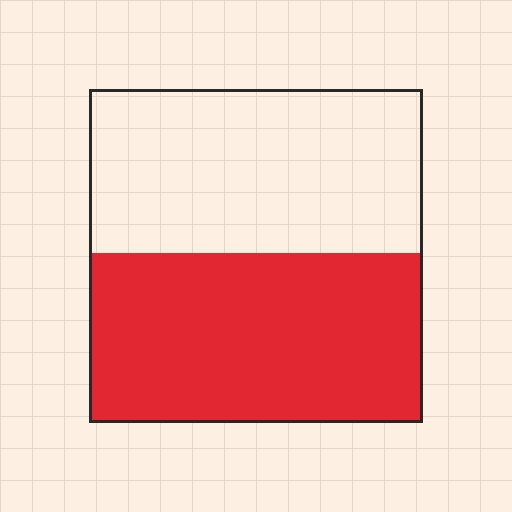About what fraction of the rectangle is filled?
About one half (1/2).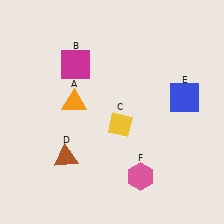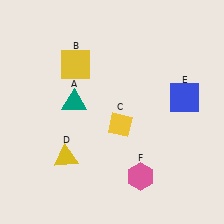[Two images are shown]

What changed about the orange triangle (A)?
In Image 1, A is orange. In Image 2, it changed to teal.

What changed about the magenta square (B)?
In Image 1, B is magenta. In Image 2, it changed to yellow.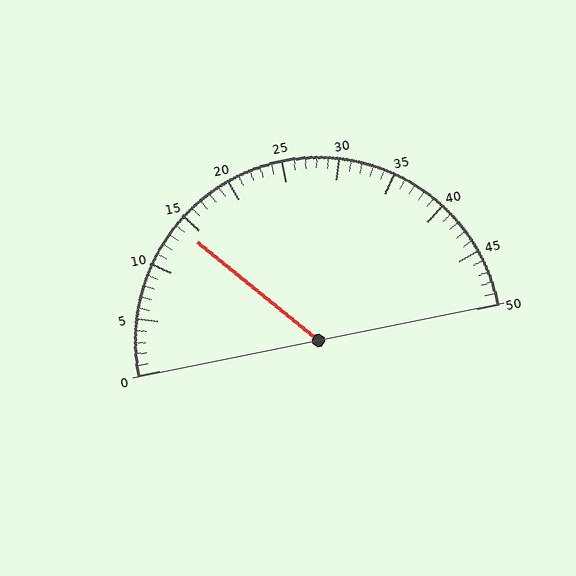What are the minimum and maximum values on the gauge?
The gauge ranges from 0 to 50.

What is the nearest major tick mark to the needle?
The nearest major tick mark is 15.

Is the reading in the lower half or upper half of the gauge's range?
The reading is in the lower half of the range (0 to 50).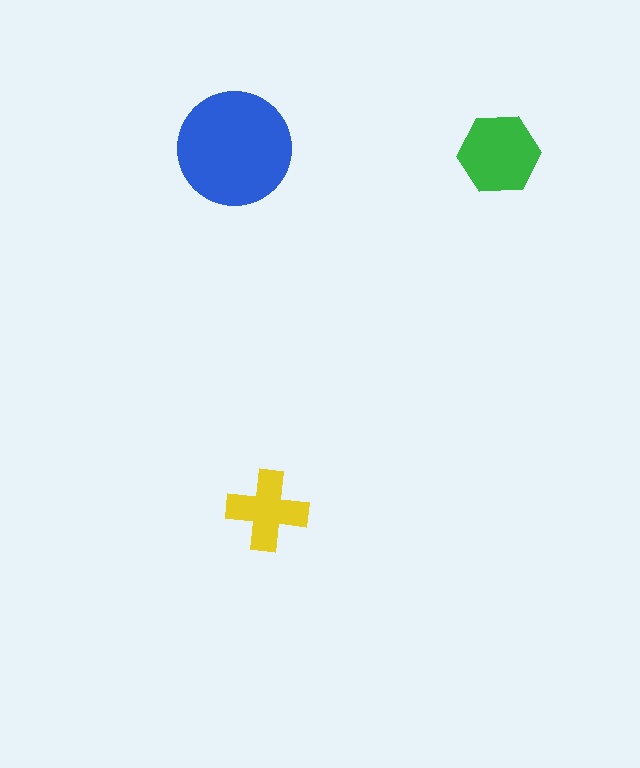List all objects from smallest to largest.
The yellow cross, the green hexagon, the blue circle.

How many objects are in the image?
There are 3 objects in the image.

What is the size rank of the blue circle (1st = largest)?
1st.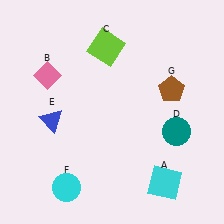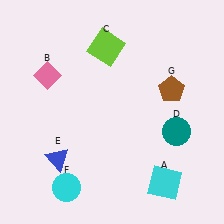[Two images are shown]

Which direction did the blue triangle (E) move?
The blue triangle (E) moved down.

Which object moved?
The blue triangle (E) moved down.